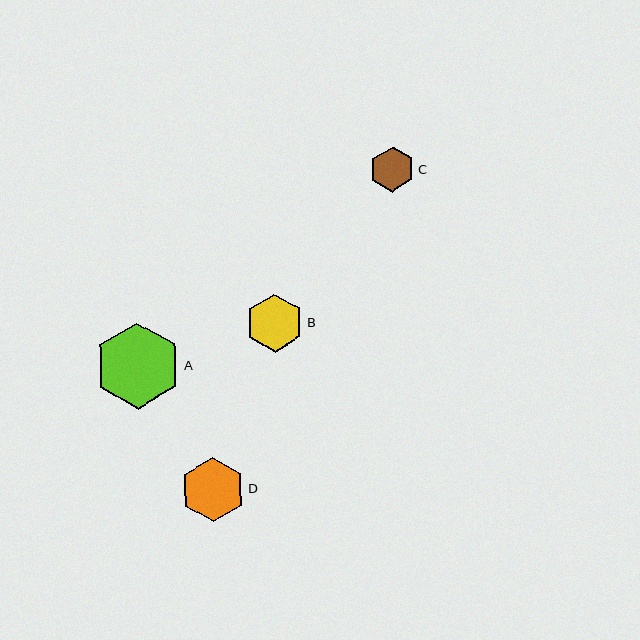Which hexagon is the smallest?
Hexagon C is the smallest with a size of approximately 45 pixels.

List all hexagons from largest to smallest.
From largest to smallest: A, D, B, C.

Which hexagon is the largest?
Hexagon A is the largest with a size of approximately 86 pixels.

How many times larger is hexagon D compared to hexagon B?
Hexagon D is approximately 1.1 times the size of hexagon B.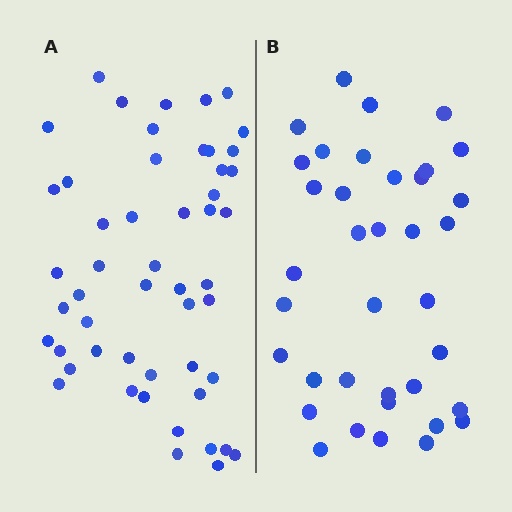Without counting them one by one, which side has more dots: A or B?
Region A (the left region) has more dots.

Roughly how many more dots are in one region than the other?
Region A has approximately 15 more dots than region B.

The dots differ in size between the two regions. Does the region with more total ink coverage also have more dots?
No. Region B has more total ink coverage because its dots are larger, but region A actually contains more individual dots. Total area can be misleading — the number of items is what matters here.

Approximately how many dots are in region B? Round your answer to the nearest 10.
About 40 dots. (The exact count is 37, which rounds to 40.)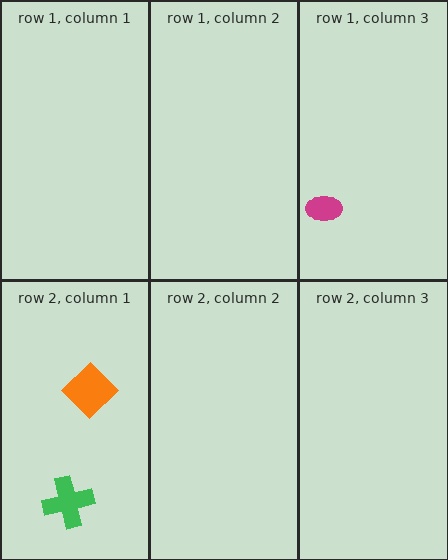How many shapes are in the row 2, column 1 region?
2.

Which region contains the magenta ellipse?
The row 1, column 3 region.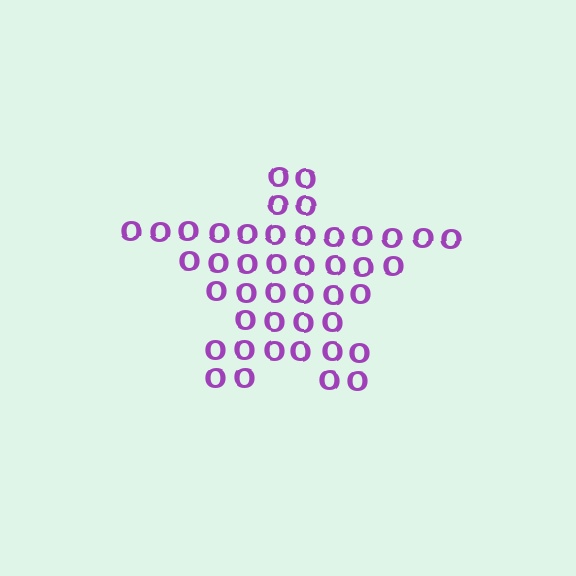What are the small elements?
The small elements are letter O's.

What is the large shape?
The large shape is a star.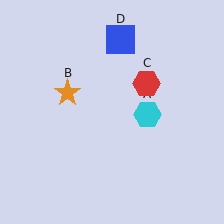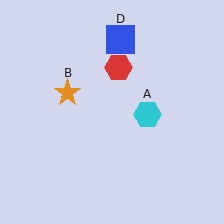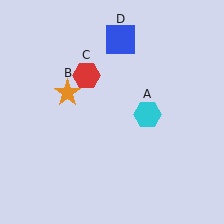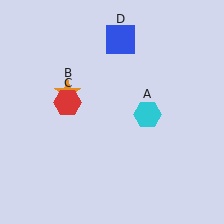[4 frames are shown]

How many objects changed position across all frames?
1 object changed position: red hexagon (object C).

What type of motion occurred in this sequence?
The red hexagon (object C) rotated counterclockwise around the center of the scene.